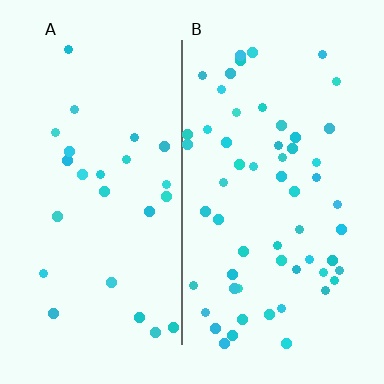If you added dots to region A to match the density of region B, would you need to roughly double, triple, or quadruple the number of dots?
Approximately double.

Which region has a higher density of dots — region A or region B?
B (the right).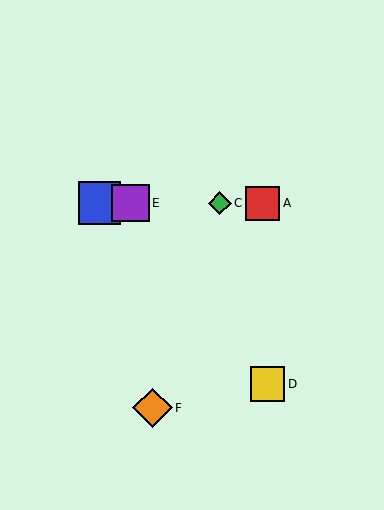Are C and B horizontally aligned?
Yes, both are at y≈203.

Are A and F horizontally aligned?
No, A is at y≈203 and F is at y≈408.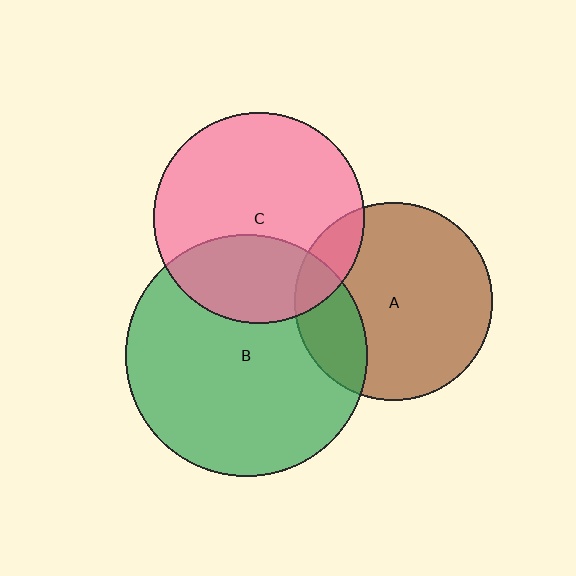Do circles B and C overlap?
Yes.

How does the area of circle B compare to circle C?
Approximately 1.3 times.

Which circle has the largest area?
Circle B (green).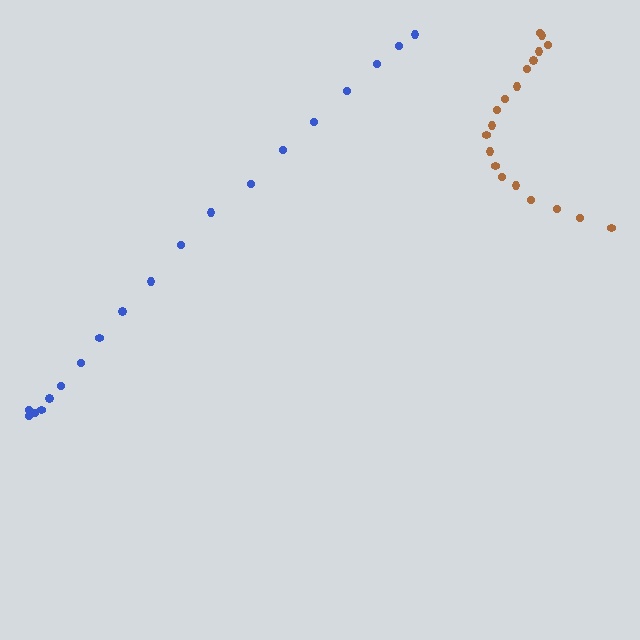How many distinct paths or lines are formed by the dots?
There are 2 distinct paths.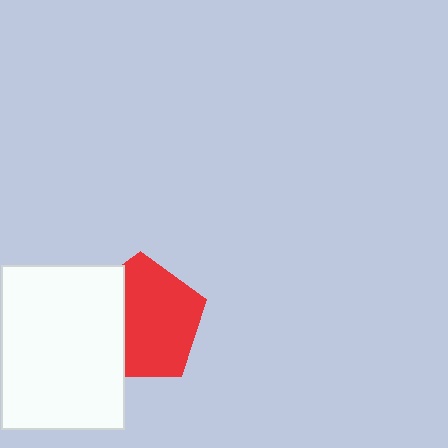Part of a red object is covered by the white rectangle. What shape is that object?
It is a pentagon.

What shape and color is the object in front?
The object in front is a white rectangle.